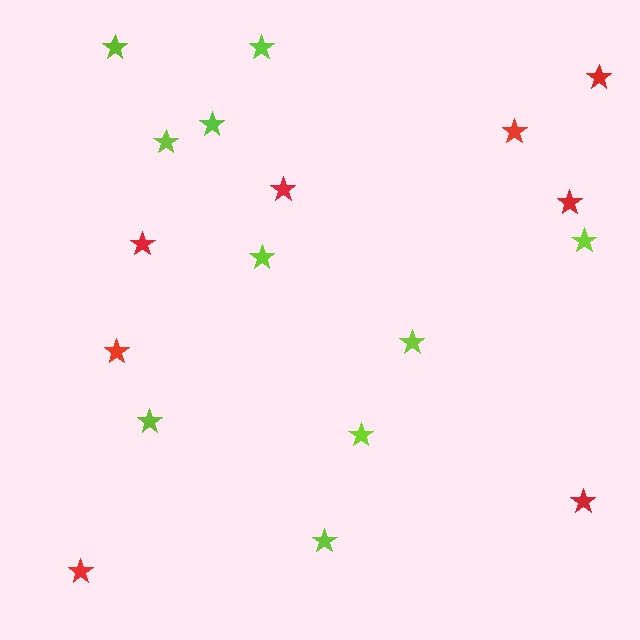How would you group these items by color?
There are 2 groups: one group of lime stars (10) and one group of red stars (8).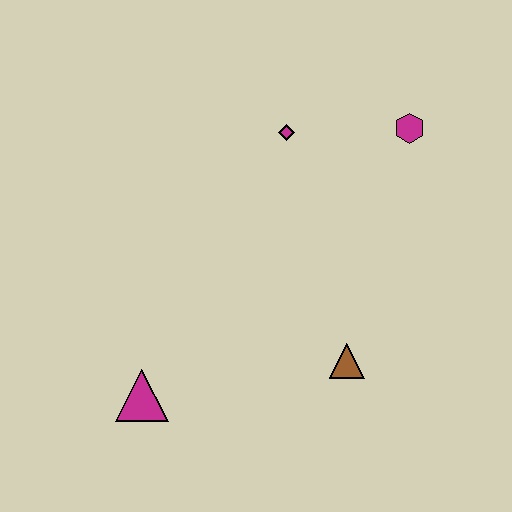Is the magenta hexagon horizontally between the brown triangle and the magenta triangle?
No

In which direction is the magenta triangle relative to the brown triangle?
The magenta triangle is to the left of the brown triangle.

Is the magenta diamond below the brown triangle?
No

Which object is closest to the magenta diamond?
The magenta hexagon is closest to the magenta diamond.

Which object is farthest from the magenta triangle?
The magenta hexagon is farthest from the magenta triangle.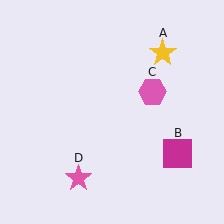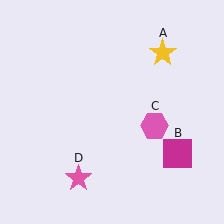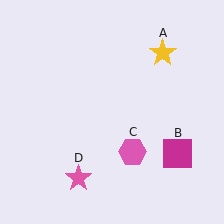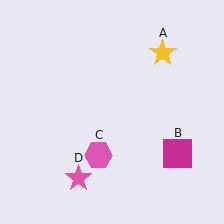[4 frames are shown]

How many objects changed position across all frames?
1 object changed position: pink hexagon (object C).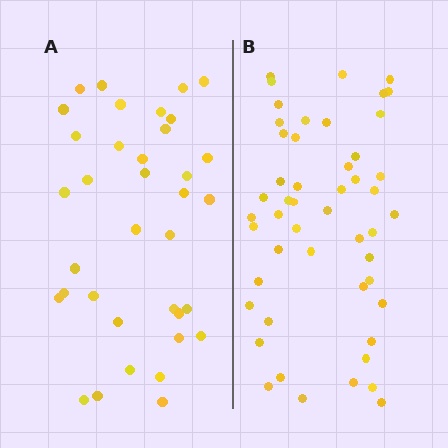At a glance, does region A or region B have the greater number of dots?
Region B (the right region) has more dots.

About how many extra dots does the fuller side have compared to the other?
Region B has approximately 15 more dots than region A.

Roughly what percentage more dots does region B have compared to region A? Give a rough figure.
About 40% more.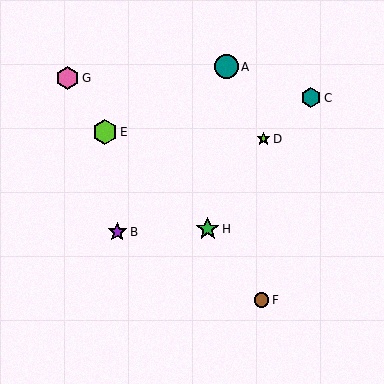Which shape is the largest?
The lime hexagon (labeled E) is the largest.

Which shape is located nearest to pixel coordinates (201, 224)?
The green star (labeled H) at (208, 229) is nearest to that location.